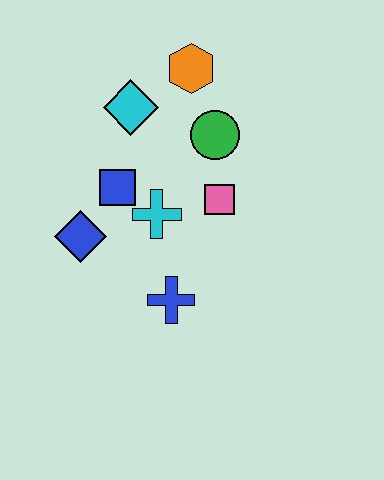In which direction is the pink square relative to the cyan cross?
The pink square is to the right of the cyan cross.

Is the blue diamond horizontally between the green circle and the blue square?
No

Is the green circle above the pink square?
Yes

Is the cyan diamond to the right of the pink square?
No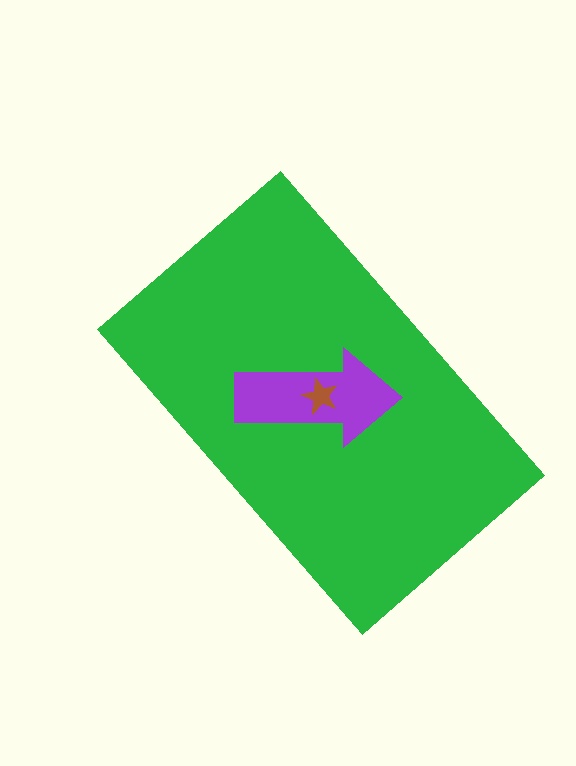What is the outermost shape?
The green rectangle.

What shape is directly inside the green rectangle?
The purple arrow.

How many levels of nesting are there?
3.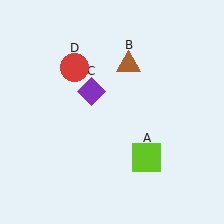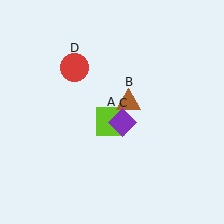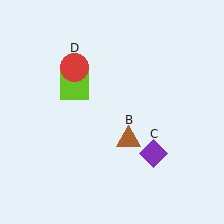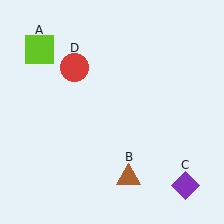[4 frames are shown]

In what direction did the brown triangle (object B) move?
The brown triangle (object B) moved down.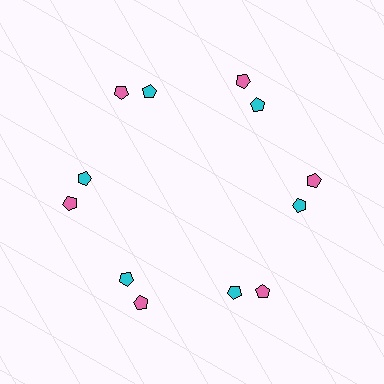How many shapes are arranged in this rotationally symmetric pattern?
There are 12 shapes, arranged in 6 groups of 2.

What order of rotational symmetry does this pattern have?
This pattern has 6-fold rotational symmetry.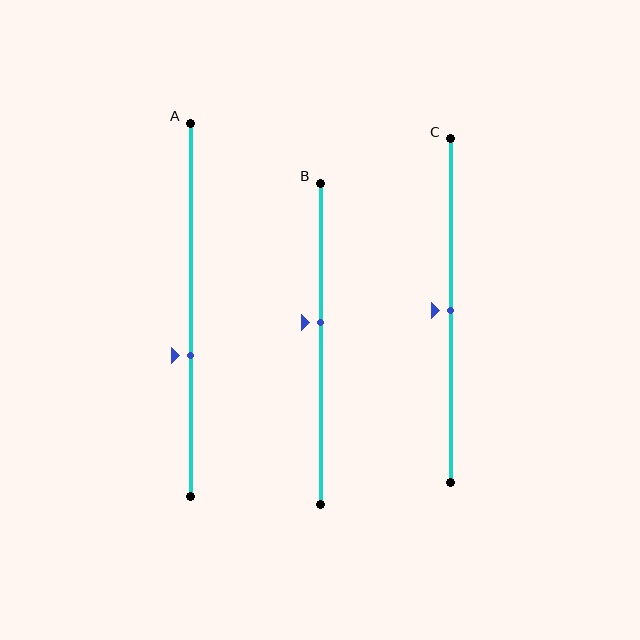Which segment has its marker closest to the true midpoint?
Segment C has its marker closest to the true midpoint.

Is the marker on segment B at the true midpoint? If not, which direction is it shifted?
No, the marker on segment B is shifted upward by about 7% of the segment length.